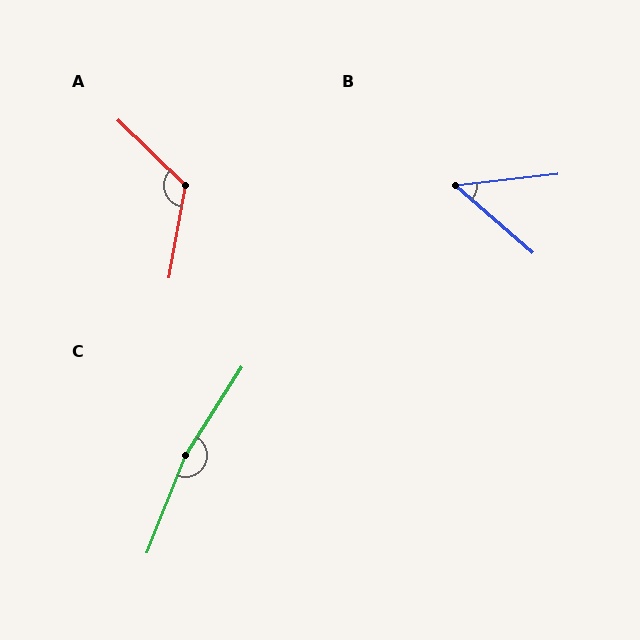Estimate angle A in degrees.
Approximately 124 degrees.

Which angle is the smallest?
B, at approximately 47 degrees.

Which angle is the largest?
C, at approximately 169 degrees.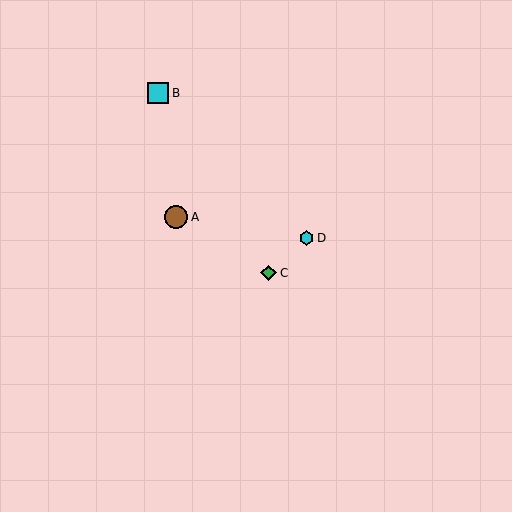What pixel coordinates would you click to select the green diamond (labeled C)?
Click at (269, 273) to select the green diamond C.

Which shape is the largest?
The brown circle (labeled A) is the largest.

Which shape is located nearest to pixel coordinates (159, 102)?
The cyan square (labeled B) at (158, 93) is nearest to that location.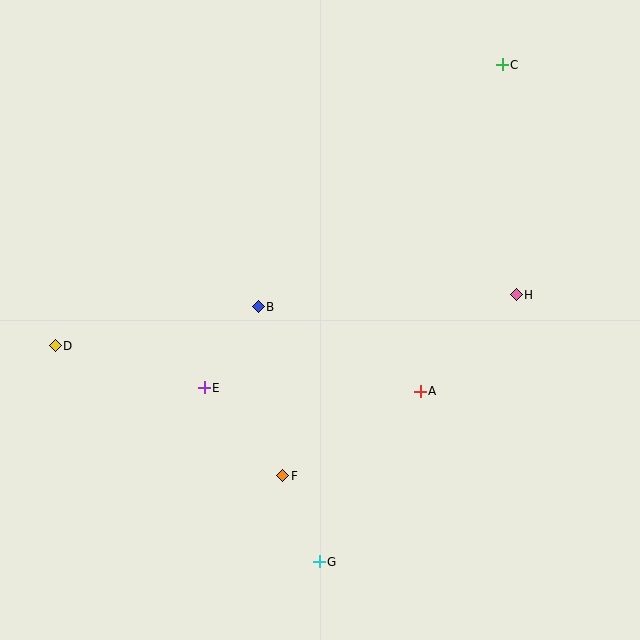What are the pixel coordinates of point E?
Point E is at (204, 388).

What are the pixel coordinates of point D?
Point D is at (55, 346).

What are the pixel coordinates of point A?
Point A is at (420, 391).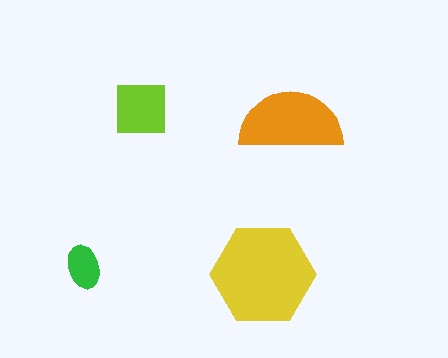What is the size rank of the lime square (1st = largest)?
3rd.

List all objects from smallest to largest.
The green ellipse, the lime square, the orange semicircle, the yellow hexagon.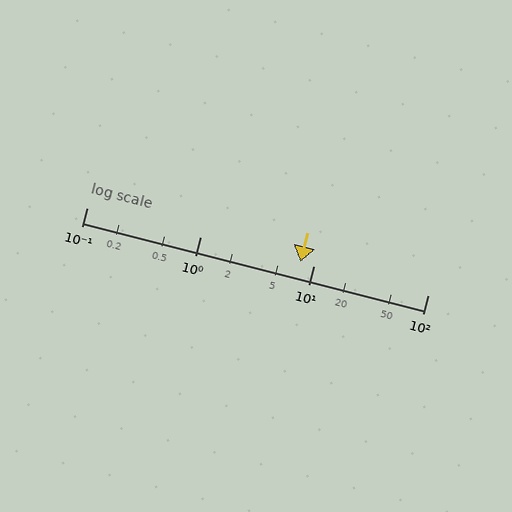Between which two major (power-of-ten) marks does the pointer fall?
The pointer is between 1 and 10.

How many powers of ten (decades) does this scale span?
The scale spans 3 decades, from 0.1 to 100.